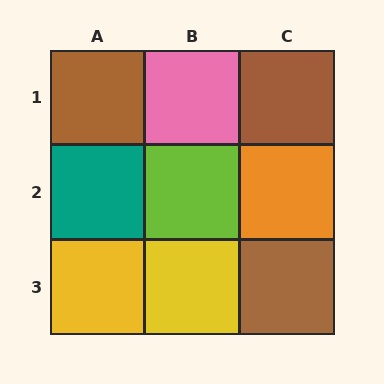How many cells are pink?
1 cell is pink.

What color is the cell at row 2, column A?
Teal.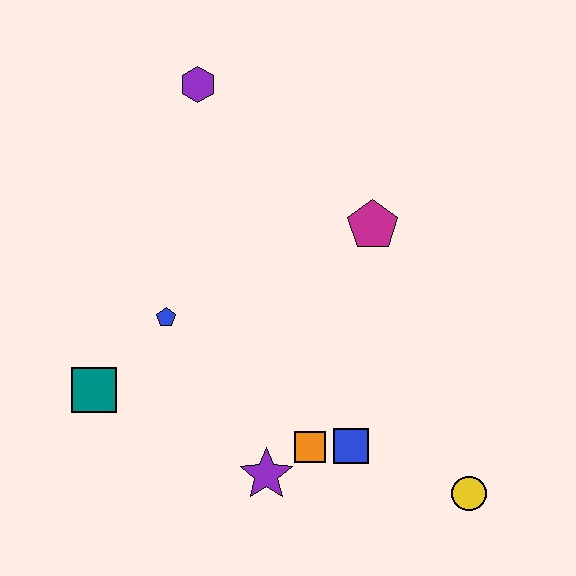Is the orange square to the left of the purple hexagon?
No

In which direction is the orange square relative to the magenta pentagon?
The orange square is below the magenta pentagon.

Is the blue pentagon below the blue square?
No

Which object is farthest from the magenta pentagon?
The teal square is farthest from the magenta pentagon.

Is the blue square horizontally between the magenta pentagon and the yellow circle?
No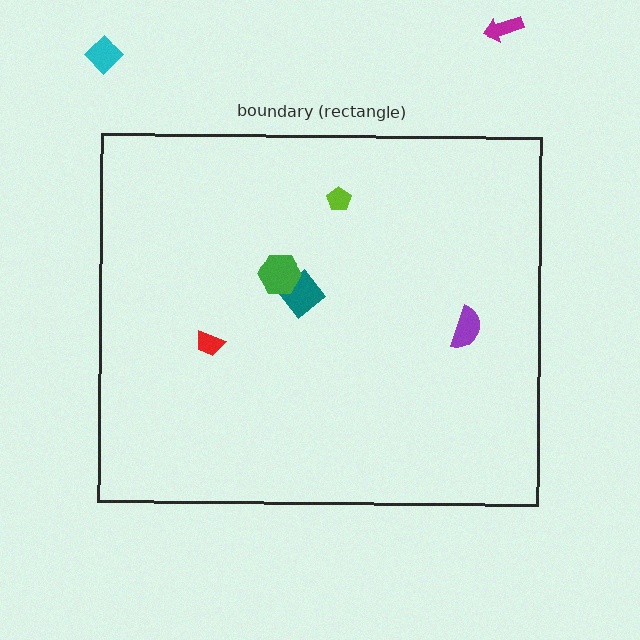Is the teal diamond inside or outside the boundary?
Inside.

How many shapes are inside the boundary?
5 inside, 2 outside.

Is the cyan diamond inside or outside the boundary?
Outside.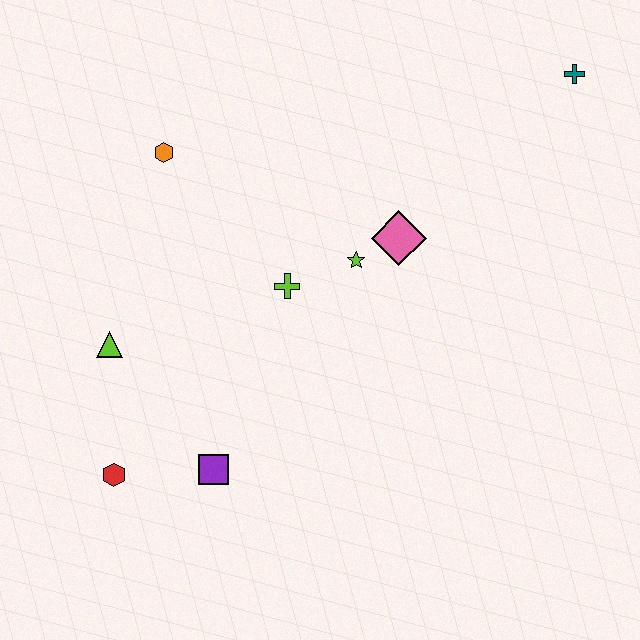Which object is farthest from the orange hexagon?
The teal cross is farthest from the orange hexagon.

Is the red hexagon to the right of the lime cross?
No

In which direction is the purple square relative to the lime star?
The purple square is below the lime star.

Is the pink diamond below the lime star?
No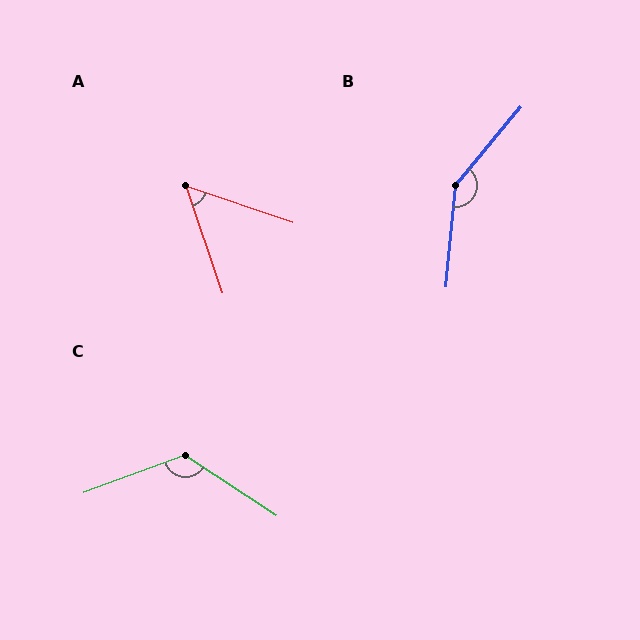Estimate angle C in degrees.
Approximately 126 degrees.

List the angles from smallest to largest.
A (53°), C (126°), B (146°).